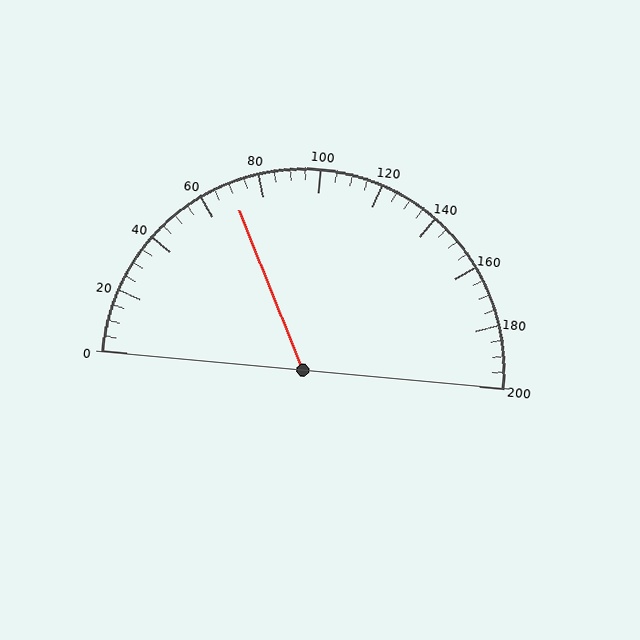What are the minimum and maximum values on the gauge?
The gauge ranges from 0 to 200.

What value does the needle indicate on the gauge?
The needle indicates approximately 70.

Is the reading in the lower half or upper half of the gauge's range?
The reading is in the lower half of the range (0 to 200).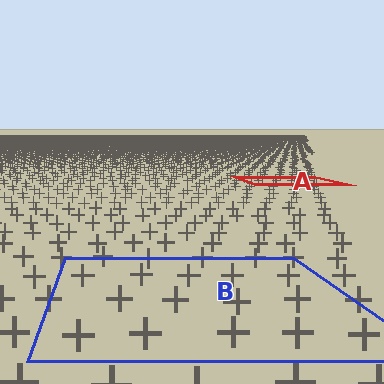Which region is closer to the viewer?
Region B is closer. The texture elements there are larger and more spread out.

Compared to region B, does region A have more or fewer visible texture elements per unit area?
Region A has more texture elements per unit area — they are packed more densely because it is farther away.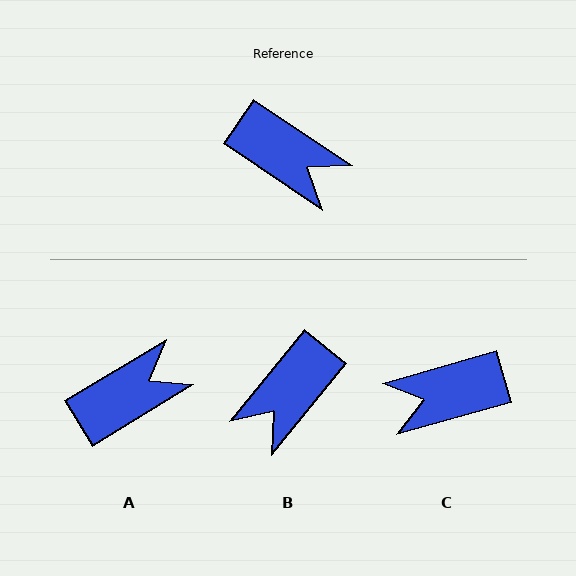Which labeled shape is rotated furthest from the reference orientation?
C, about 130 degrees away.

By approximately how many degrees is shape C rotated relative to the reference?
Approximately 130 degrees clockwise.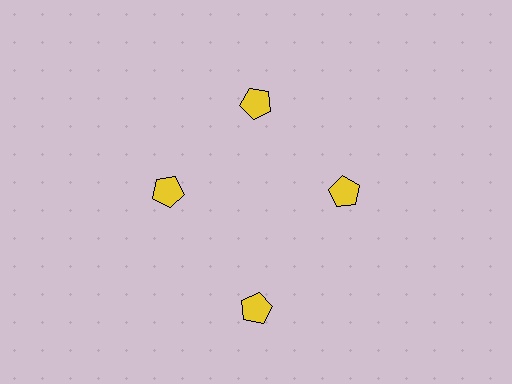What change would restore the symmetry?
The symmetry would be restored by moving it inward, back onto the ring so that all 4 pentagons sit at equal angles and equal distance from the center.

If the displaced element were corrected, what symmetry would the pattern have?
It would have 4-fold rotational symmetry — the pattern would map onto itself every 90 degrees.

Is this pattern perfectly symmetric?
No. The 4 yellow pentagons are arranged in a ring, but one element near the 6 o'clock position is pushed outward from the center, breaking the 4-fold rotational symmetry.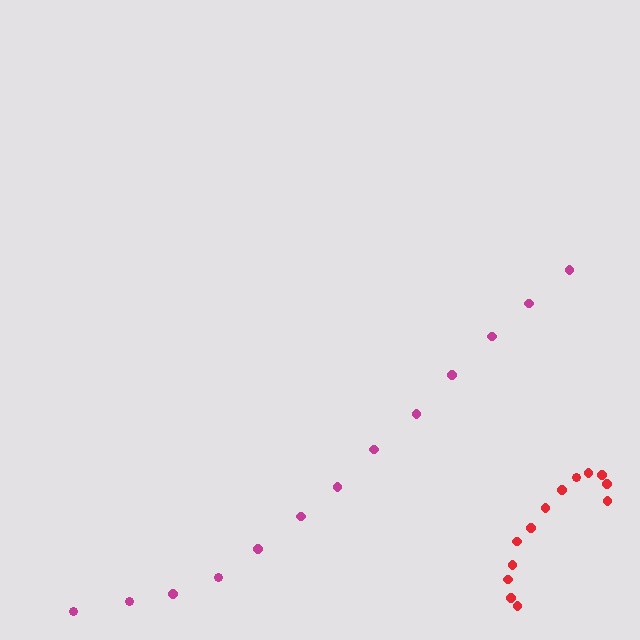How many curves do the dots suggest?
There are 2 distinct paths.